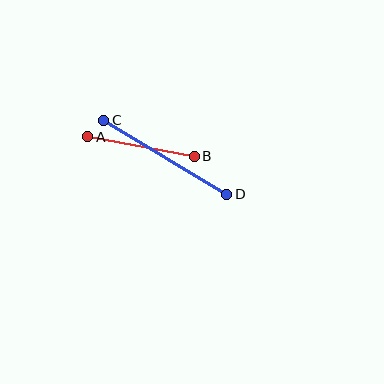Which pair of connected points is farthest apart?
Points C and D are farthest apart.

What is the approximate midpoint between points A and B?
The midpoint is at approximately (141, 146) pixels.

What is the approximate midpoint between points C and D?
The midpoint is at approximately (165, 157) pixels.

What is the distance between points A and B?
The distance is approximately 108 pixels.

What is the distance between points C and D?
The distance is approximately 143 pixels.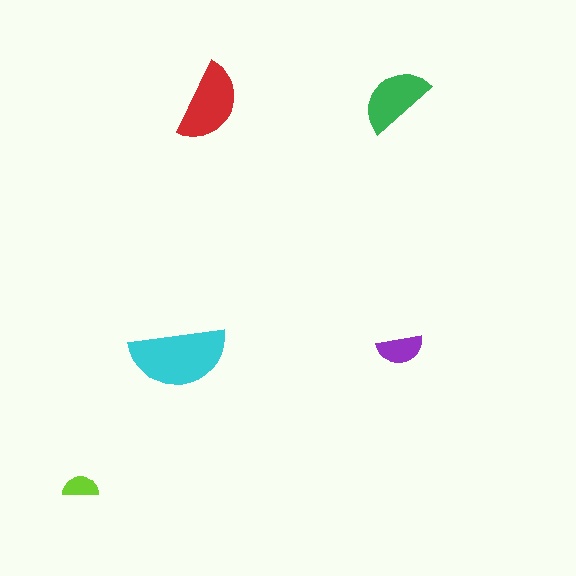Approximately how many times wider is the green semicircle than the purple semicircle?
About 1.5 times wider.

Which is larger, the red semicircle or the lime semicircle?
The red one.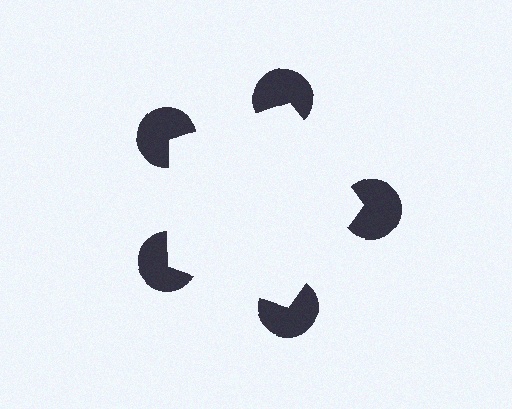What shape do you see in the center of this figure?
An illusory pentagon — its edges are inferred from the aligned wedge cuts in the pac-man discs, not physically drawn.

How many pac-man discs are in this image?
There are 5 — one at each vertex of the illusory pentagon.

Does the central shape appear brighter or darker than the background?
It typically appears slightly brighter than the background, even though no actual brightness change is drawn.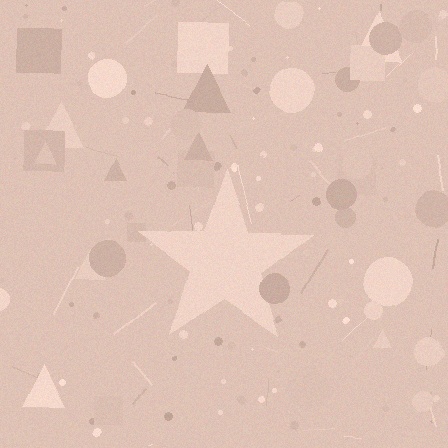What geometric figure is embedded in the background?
A star is embedded in the background.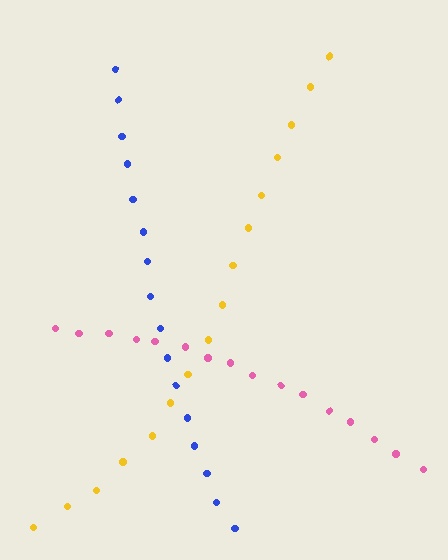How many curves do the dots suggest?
There are 3 distinct paths.